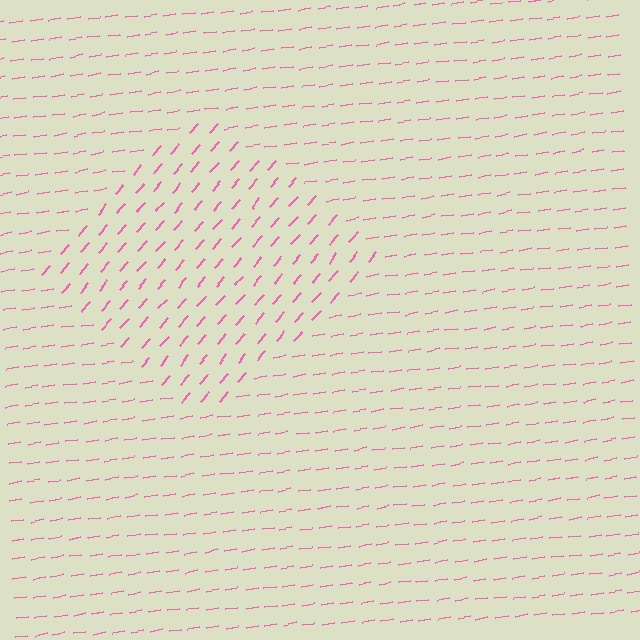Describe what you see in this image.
The image is filled with small pink line segments. A diamond region in the image has lines oriented differently from the surrounding lines, creating a visible texture boundary.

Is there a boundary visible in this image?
Yes, there is a texture boundary formed by a change in line orientation.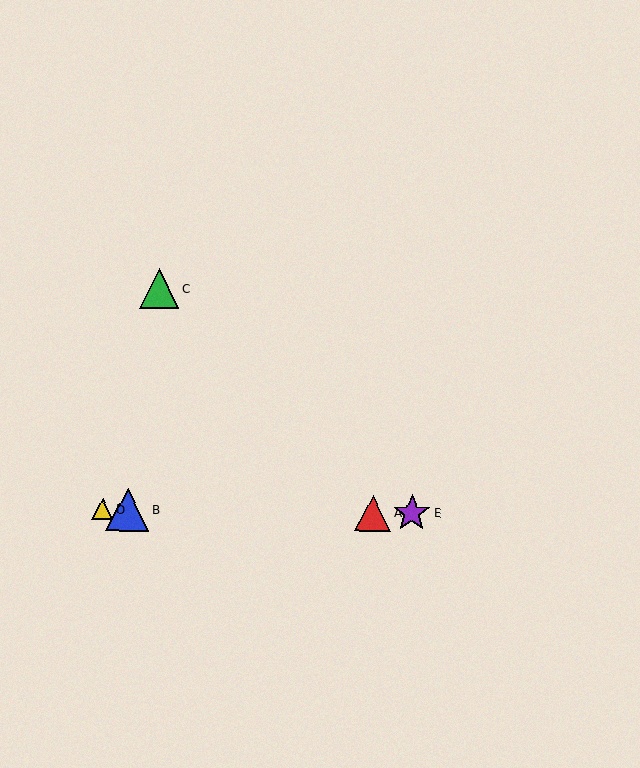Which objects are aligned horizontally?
Objects A, B, D, E are aligned horizontally.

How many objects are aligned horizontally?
4 objects (A, B, D, E) are aligned horizontally.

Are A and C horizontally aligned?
No, A is at y≈513 and C is at y≈289.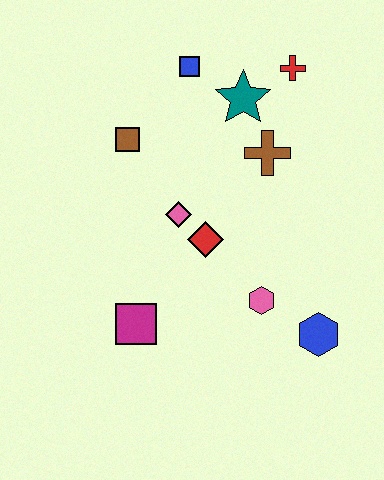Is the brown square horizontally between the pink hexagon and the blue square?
No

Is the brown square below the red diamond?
No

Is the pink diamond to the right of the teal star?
No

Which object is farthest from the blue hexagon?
The blue square is farthest from the blue hexagon.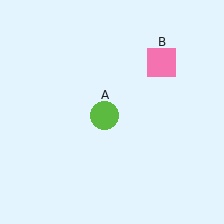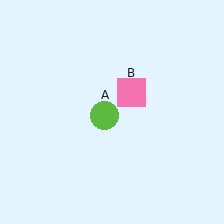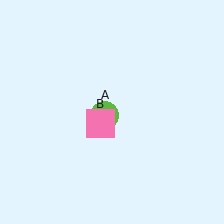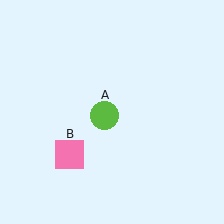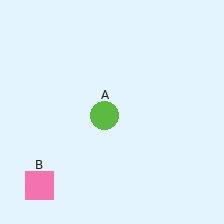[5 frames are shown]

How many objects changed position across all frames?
1 object changed position: pink square (object B).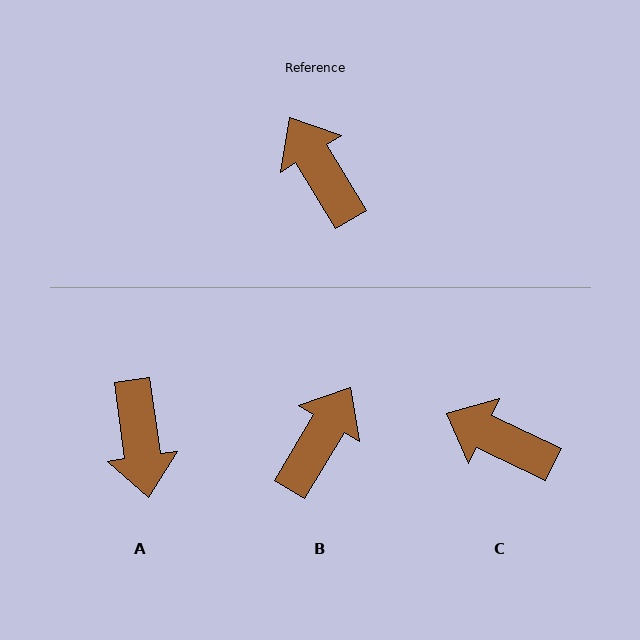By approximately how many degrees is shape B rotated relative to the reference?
Approximately 62 degrees clockwise.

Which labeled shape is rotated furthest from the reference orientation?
A, about 157 degrees away.